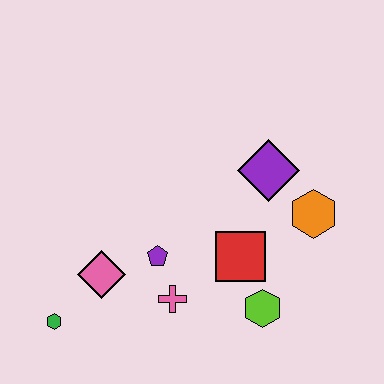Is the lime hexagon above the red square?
No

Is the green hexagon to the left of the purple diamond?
Yes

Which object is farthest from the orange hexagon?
The green hexagon is farthest from the orange hexagon.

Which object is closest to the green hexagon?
The pink diamond is closest to the green hexagon.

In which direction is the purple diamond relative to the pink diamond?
The purple diamond is to the right of the pink diamond.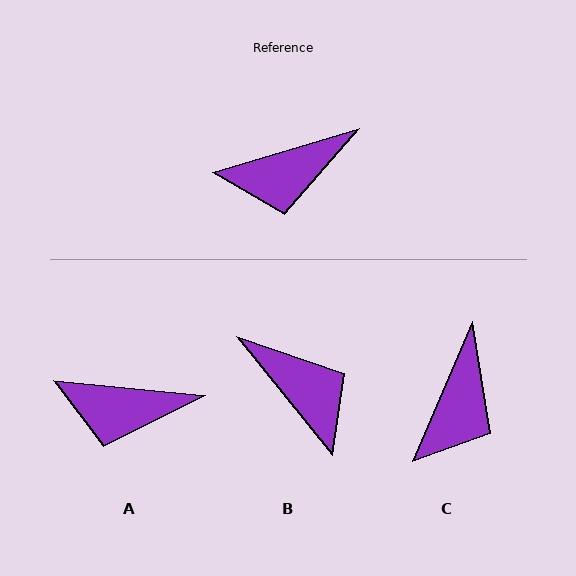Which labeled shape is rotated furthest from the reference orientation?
B, about 112 degrees away.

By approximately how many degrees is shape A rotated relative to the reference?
Approximately 22 degrees clockwise.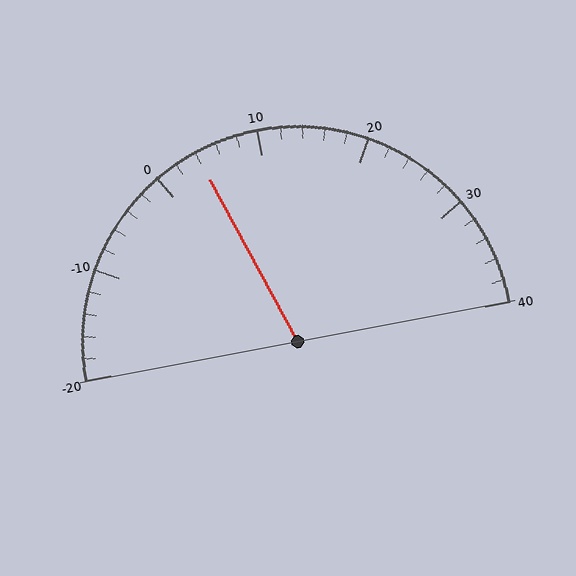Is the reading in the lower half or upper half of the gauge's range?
The reading is in the lower half of the range (-20 to 40).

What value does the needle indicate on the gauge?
The needle indicates approximately 4.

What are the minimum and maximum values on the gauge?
The gauge ranges from -20 to 40.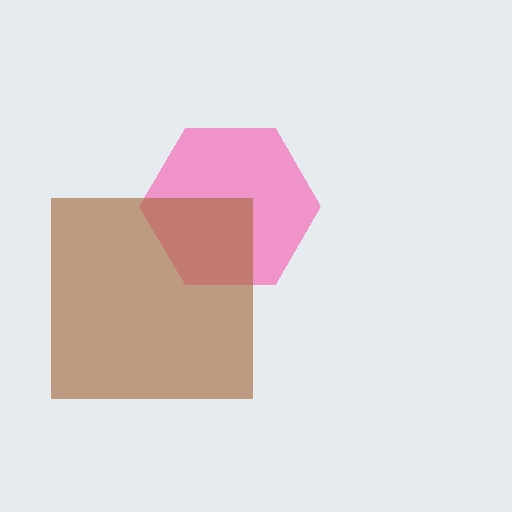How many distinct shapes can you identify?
There are 2 distinct shapes: a pink hexagon, a brown square.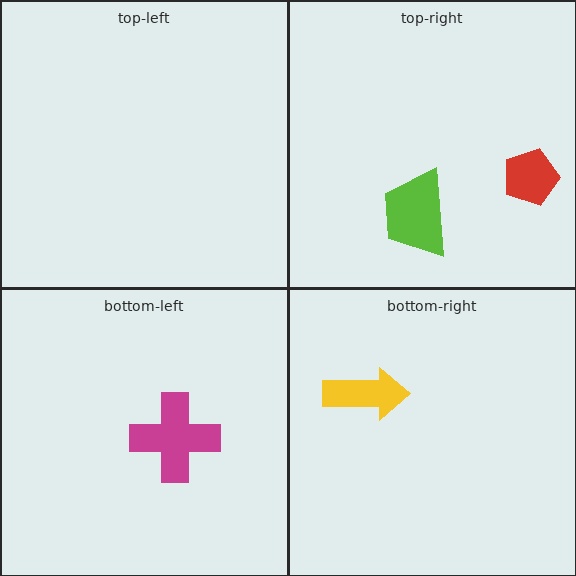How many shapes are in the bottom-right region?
1.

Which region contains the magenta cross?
The bottom-left region.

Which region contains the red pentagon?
The top-right region.